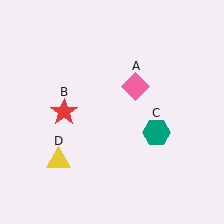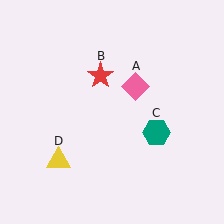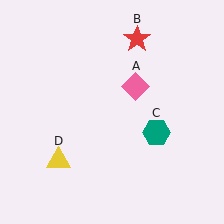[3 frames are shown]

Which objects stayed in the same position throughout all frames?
Pink diamond (object A) and teal hexagon (object C) and yellow triangle (object D) remained stationary.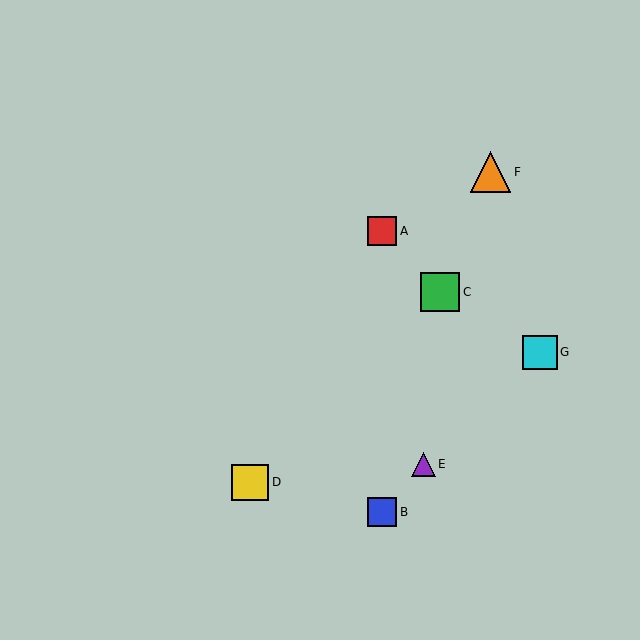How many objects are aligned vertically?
2 objects (A, B) are aligned vertically.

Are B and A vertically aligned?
Yes, both are at x≈382.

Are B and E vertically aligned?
No, B is at x≈382 and E is at x≈424.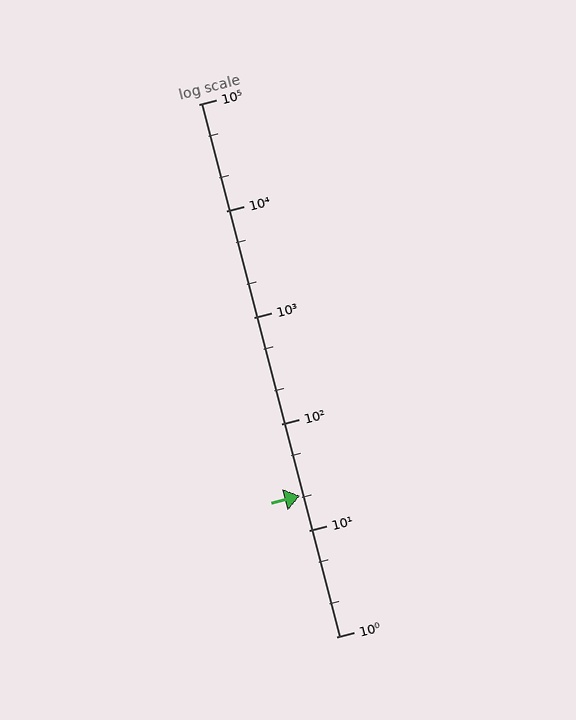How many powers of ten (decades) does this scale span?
The scale spans 5 decades, from 1 to 100000.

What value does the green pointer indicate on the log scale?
The pointer indicates approximately 21.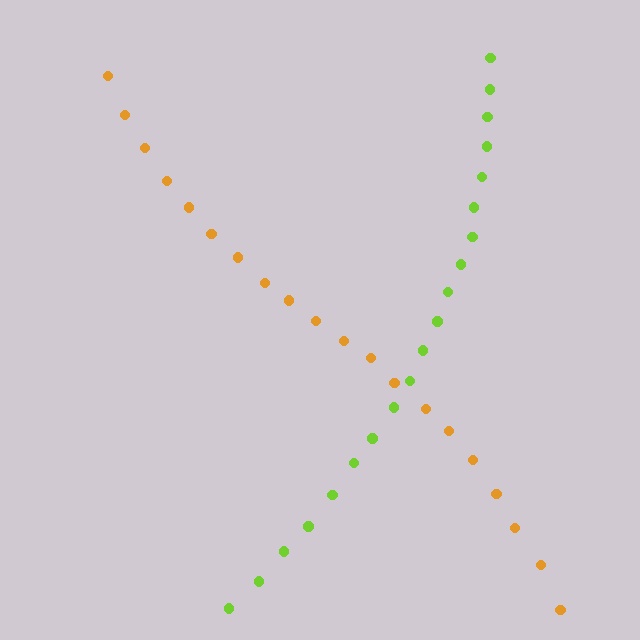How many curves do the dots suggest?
There are 2 distinct paths.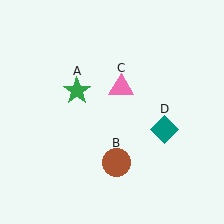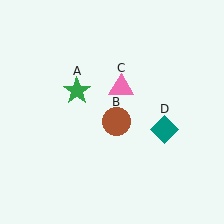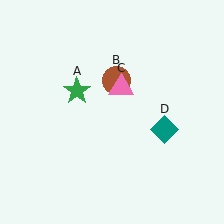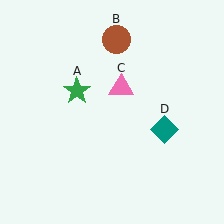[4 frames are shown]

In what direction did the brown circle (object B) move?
The brown circle (object B) moved up.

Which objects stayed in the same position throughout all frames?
Green star (object A) and pink triangle (object C) and teal diamond (object D) remained stationary.